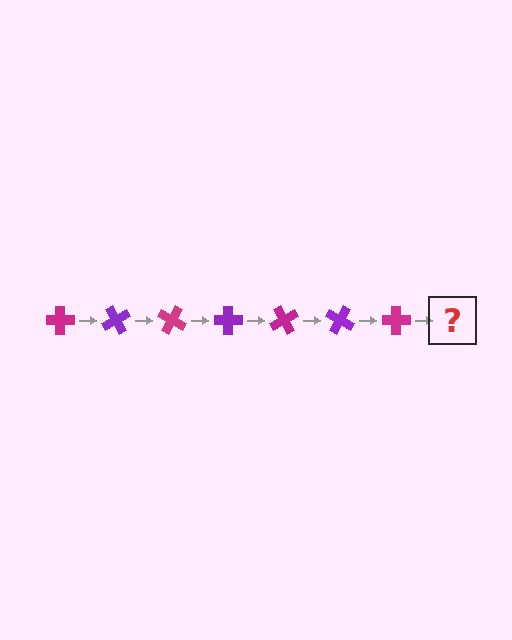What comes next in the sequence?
The next element should be a purple cross, rotated 420 degrees from the start.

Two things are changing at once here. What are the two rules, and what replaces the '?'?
The two rules are that it rotates 60 degrees each step and the color cycles through magenta and purple. The '?' should be a purple cross, rotated 420 degrees from the start.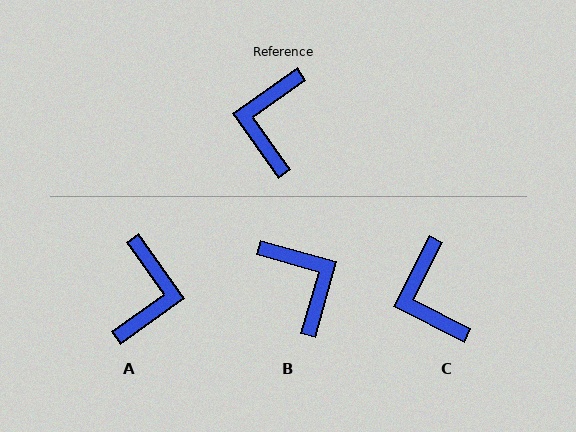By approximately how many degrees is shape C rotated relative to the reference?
Approximately 28 degrees counter-clockwise.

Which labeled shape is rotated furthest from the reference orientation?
A, about 180 degrees away.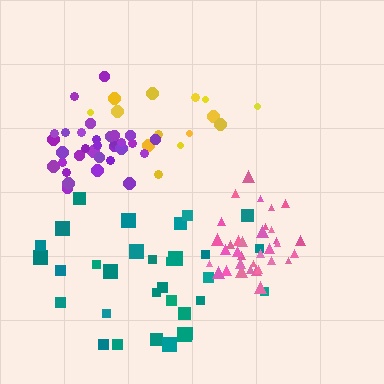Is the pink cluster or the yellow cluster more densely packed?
Pink.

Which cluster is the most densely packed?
Pink.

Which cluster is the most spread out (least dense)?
Yellow.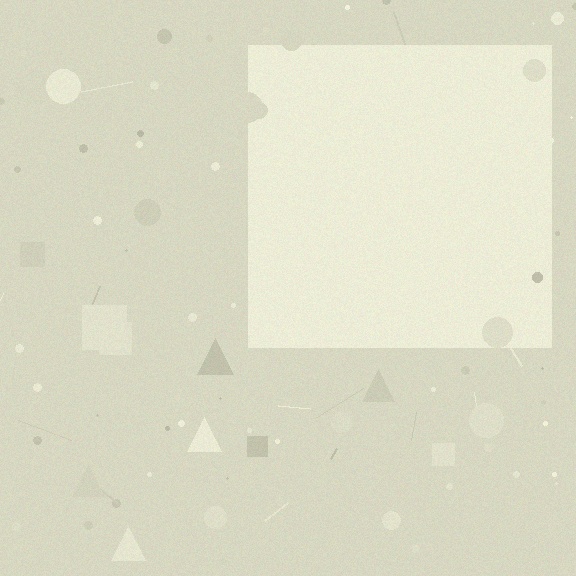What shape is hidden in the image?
A square is hidden in the image.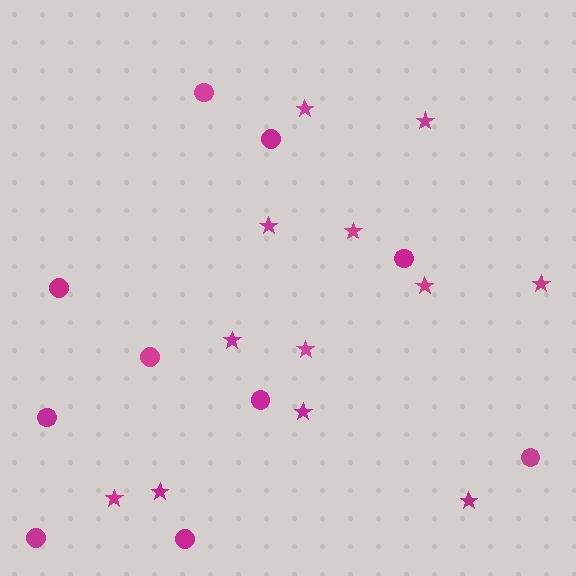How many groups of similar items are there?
There are 2 groups: one group of stars (12) and one group of circles (10).